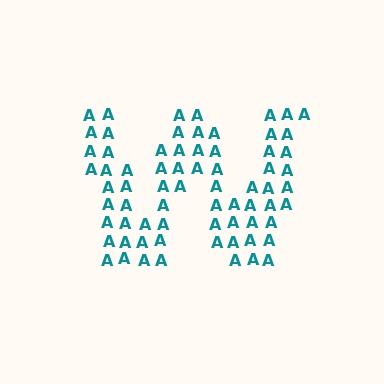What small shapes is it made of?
It is made of small letter A's.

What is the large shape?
The large shape is the letter W.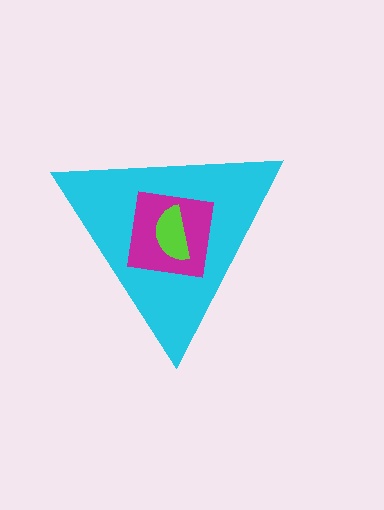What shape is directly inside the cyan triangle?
The magenta square.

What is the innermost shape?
The lime semicircle.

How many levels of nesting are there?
3.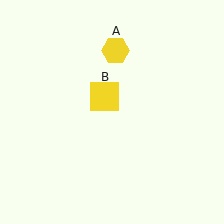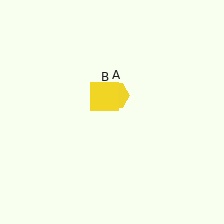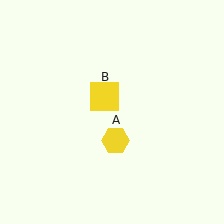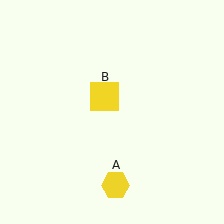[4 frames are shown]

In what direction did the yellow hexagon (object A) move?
The yellow hexagon (object A) moved down.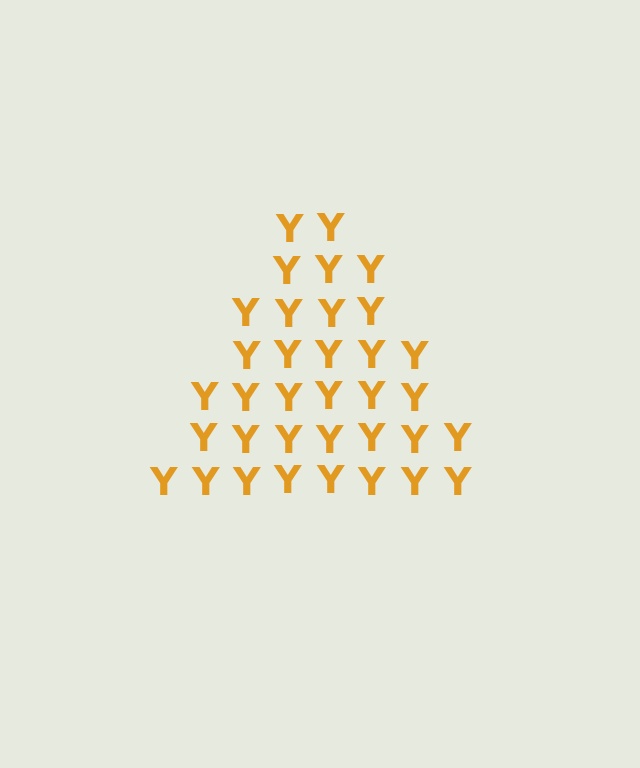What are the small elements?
The small elements are letter Y's.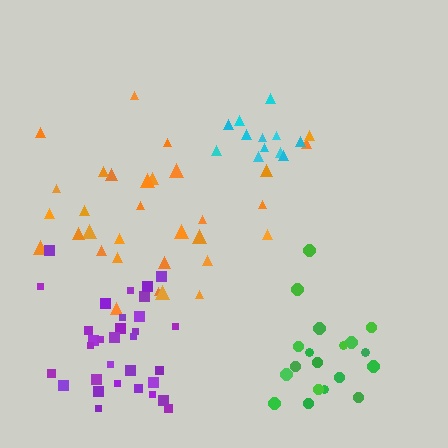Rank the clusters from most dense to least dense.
cyan, purple, green, orange.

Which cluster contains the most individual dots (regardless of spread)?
Orange (32).